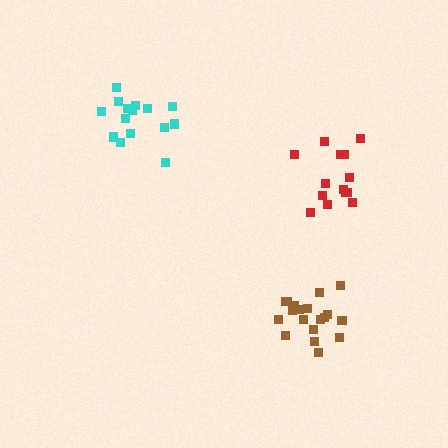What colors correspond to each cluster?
The clusters are colored: red, cyan, brown.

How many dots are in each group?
Group 1: 14 dots, Group 2: 15 dots, Group 3: 19 dots (48 total).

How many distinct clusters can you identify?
There are 3 distinct clusters.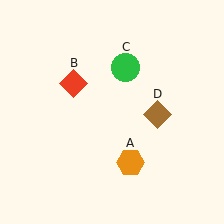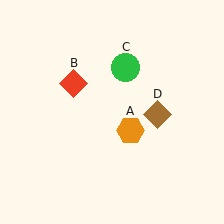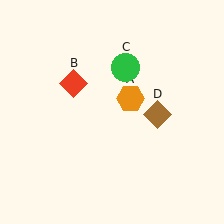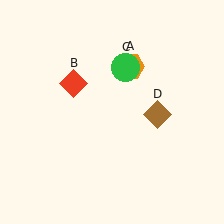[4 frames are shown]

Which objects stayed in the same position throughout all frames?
Red diamond (object B) and green circle (object C) and brown diamond (object D) remained stationary.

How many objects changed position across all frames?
1 object changed position: orange hexagon (object A).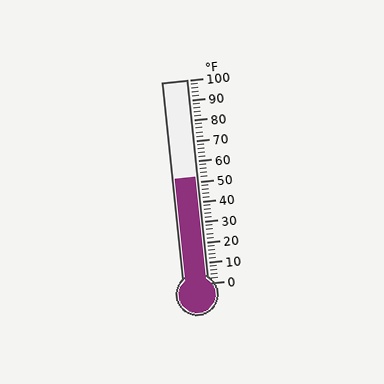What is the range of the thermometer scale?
The thermometer scale ranges from 0°F to 100°F.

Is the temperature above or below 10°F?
The temperature is above 10°F.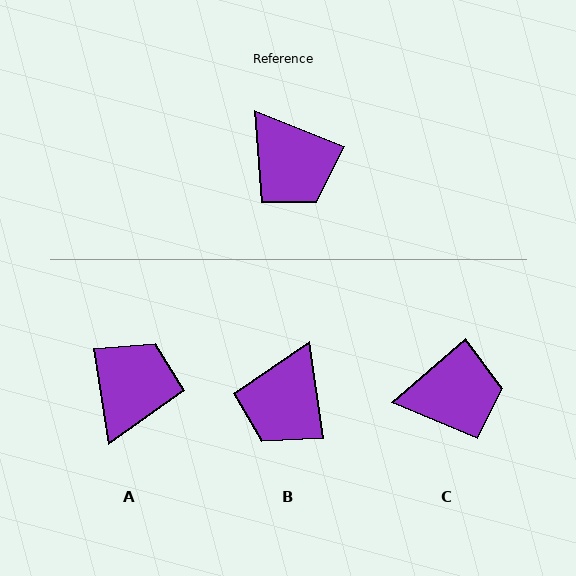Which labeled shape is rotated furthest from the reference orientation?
A, about 121 degrees away.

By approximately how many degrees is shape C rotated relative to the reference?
Approximately 63 degrees counter-clockwise.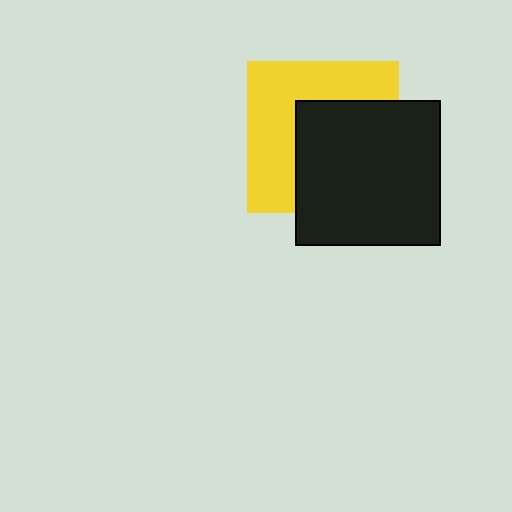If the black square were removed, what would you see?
You would see the complete yellow square.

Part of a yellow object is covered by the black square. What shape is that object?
It is a square.